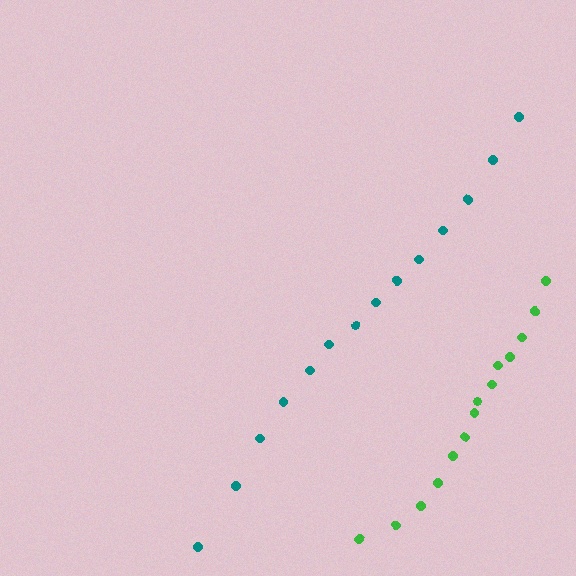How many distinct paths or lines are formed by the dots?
There are 2 distinct paths.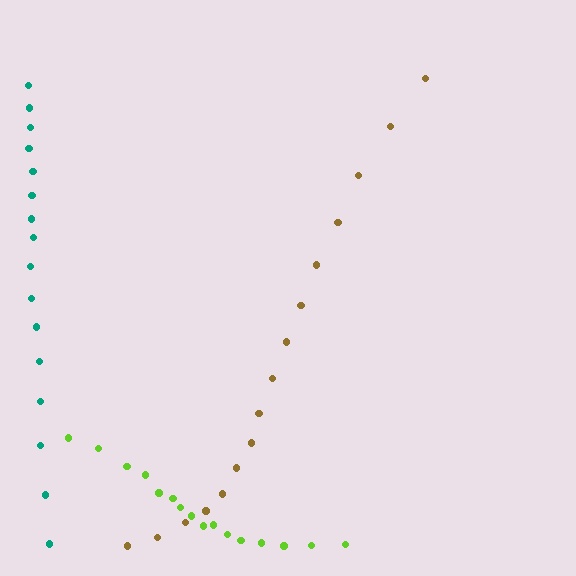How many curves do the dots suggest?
There are 3 distinct paths.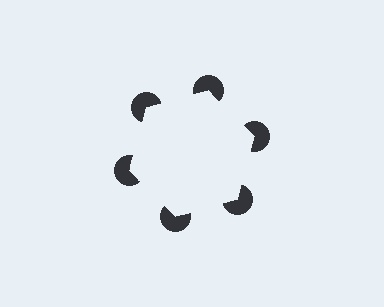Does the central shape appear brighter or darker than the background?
It typically appears slightly brighter than the background, even though no actual brightness change is drawn.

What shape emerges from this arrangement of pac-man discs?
An illusory hexagon — its edges are inferred from the aligned wedge cuts in the pac-man discs, not physically drawn.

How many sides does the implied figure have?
6 sides.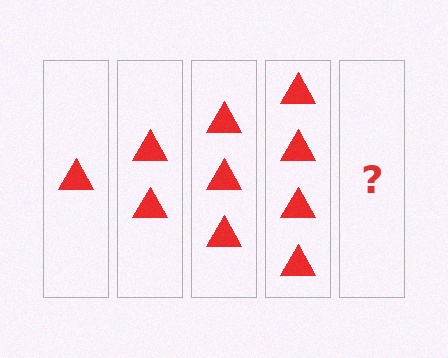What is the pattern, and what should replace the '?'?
The pattern is that each step adds one more triangle. The '?' should be 5 triangles.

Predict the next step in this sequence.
The next step is 5 triangles.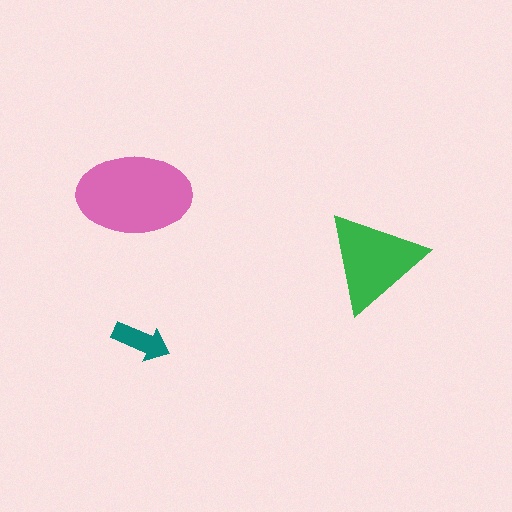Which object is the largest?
The pink ellipse.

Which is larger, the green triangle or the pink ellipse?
The pink ellipse.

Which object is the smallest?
The teal arrow.